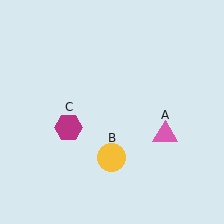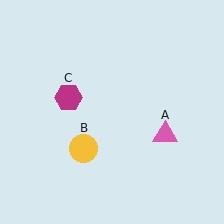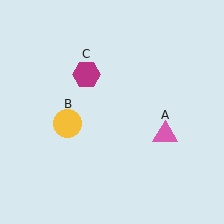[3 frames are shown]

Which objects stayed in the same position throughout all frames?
Pink triangle (object A) remained stationary.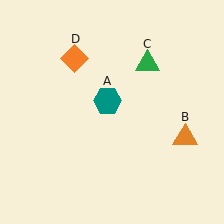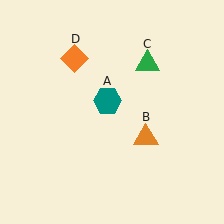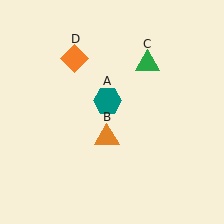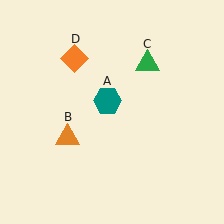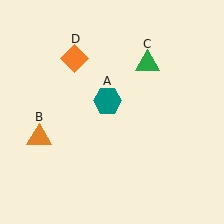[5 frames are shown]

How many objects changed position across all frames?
1 object changed position: orange triangle (object B).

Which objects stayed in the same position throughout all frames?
Teal hexagon (object A) and green triangle (object C) and orange diamond (object D) remained stationary.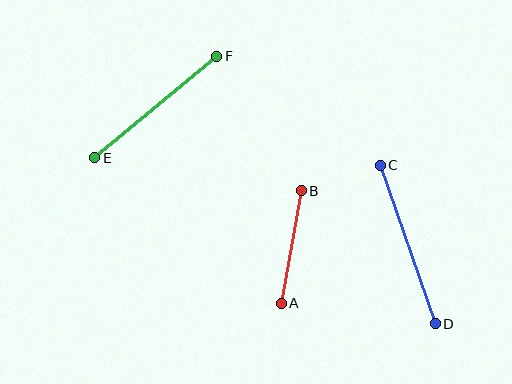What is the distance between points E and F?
The distance is approximately 159 pixels.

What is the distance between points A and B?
The distance is approximately 114 pixels.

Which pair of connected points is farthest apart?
Points C and D are farthest apart.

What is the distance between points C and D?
The distance is approximately 168 pixels.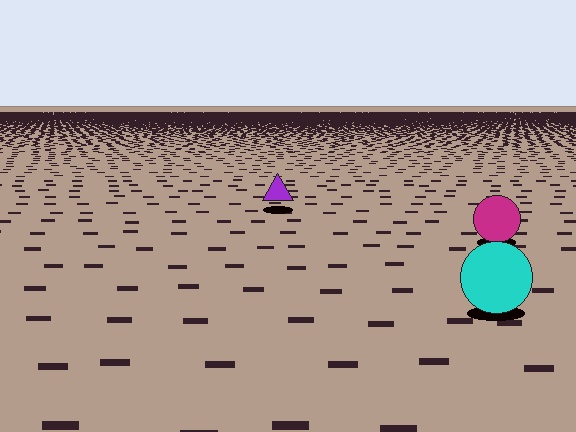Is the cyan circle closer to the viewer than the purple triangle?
Yes. The cyan circle is closer — you can tell from the texture gradient: the ground texture is coarser near it.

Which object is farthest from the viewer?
The purple triangle is farthest from the viewer. It appears smaller and the ground texture around it is denser.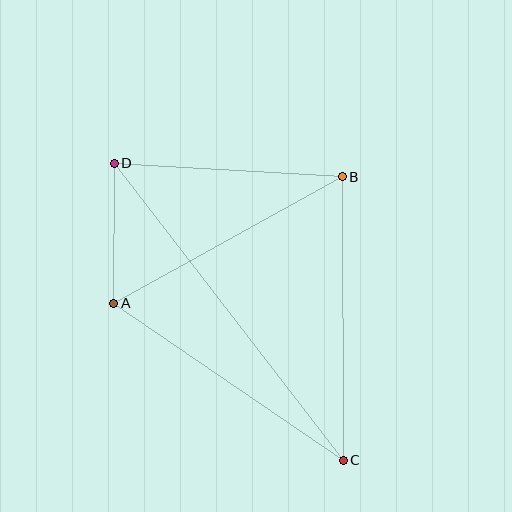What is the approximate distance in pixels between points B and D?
The distance between B and D is approximately 228 pixels.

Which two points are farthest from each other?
Points C and D are farthest from each other.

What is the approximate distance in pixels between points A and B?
The distance between A and B is approximately 261 pixels.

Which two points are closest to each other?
Points A and D are closest to each other.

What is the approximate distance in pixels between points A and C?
The distance between A and C is approximately 278 pixels.